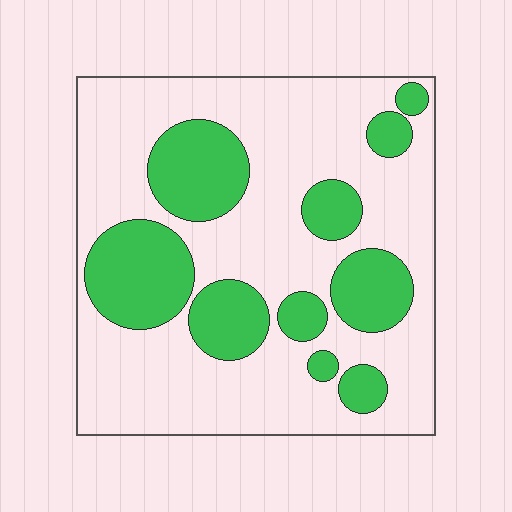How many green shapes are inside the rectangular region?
10.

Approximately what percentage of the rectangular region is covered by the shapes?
Approximately 30%.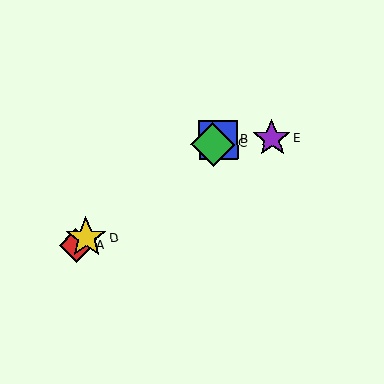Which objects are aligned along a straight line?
Objects A, B, C, D are aligned along a straight line.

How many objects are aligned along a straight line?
4 objects (A, B, C, D) are aligned along a straight line.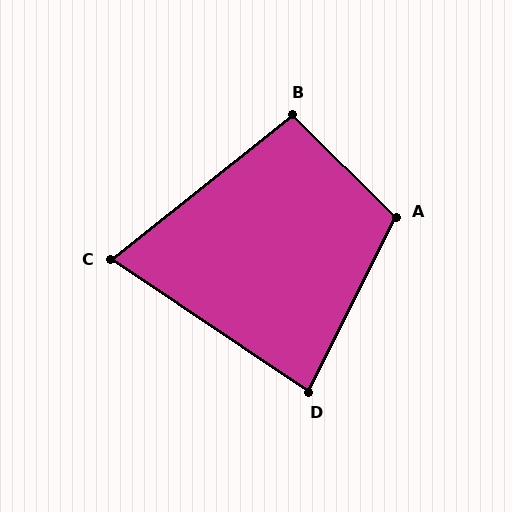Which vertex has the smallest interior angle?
C, at approximately 72 degrees.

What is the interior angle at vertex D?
Approximately 83 degrees (acute).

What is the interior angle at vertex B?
Approximately 97 degrees (obtuse).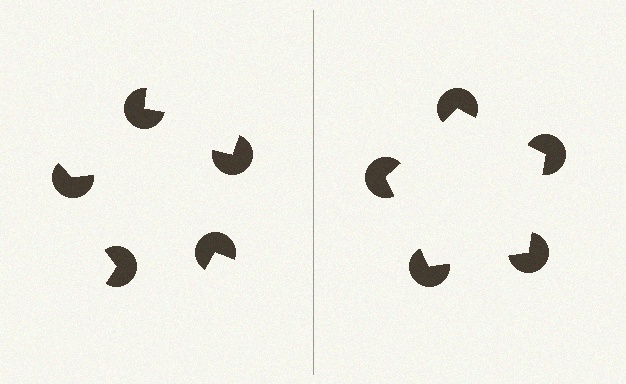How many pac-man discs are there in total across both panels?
10 — 5 on each side.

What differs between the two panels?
The pac-man discs are positioned identically on both sides; only the wedge orientations differ. On the right they align to a pentagon; on the left they are misaligned.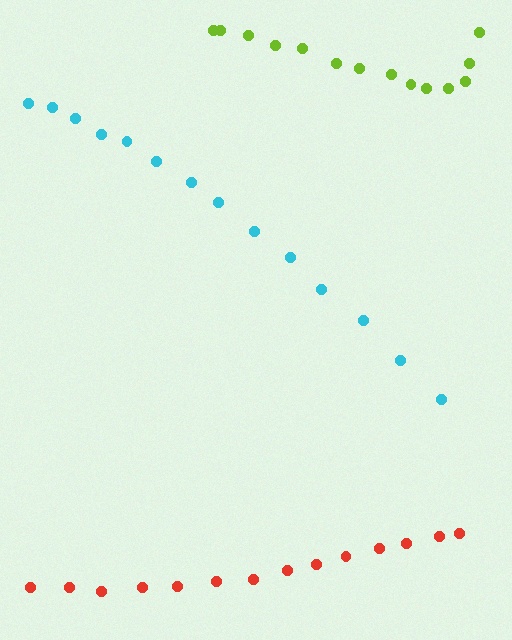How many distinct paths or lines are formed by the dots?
There are 3 distinct paths.